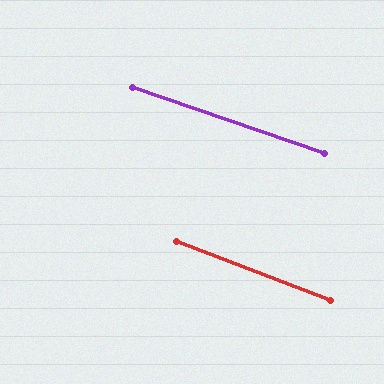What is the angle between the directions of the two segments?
Approximately 2 degrees.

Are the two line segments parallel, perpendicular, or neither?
Parallel — their directions differ by only 1.8°.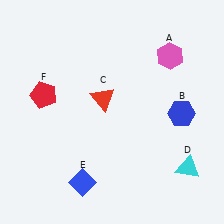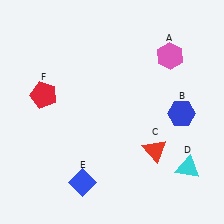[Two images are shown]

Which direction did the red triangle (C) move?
The red triangle (C) moved right.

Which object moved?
The red triangle (C) moved right.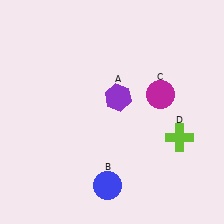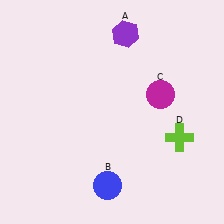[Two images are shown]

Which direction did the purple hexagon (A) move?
The purple hexagon (A) moved up.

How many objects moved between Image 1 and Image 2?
1 object moved between the two images.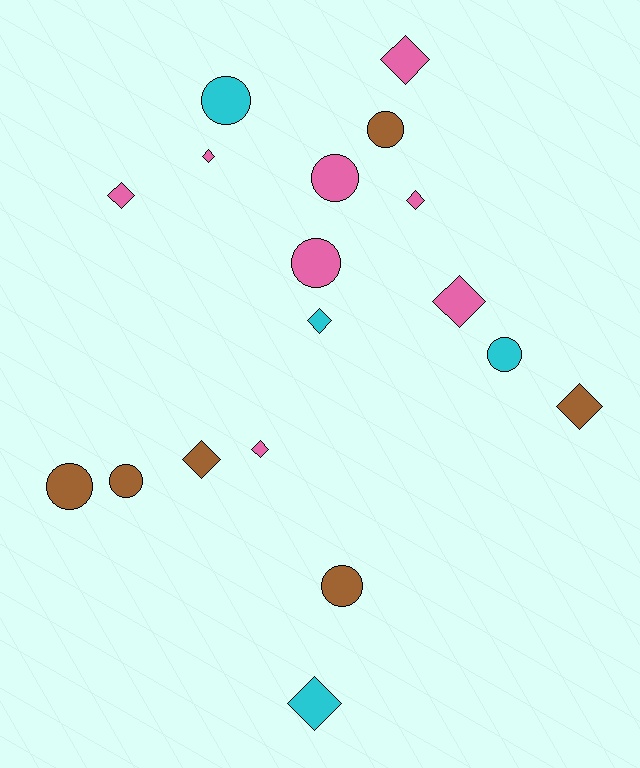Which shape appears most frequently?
Diamond, with 10 objects.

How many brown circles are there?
There are 4 brown circles.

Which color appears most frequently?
Pink, with 8 objects.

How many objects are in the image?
There are 18 objects.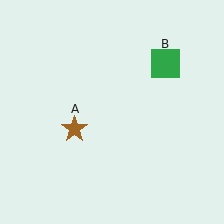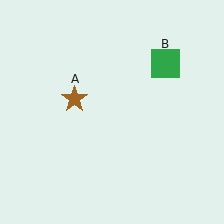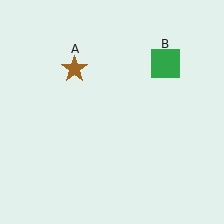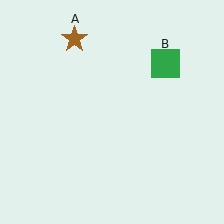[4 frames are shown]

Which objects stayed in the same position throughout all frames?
Green square (object B) remained stationary.